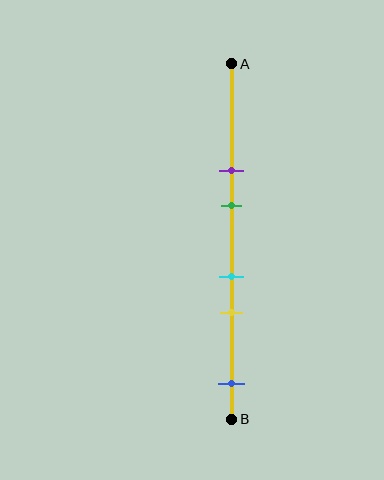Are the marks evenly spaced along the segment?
No, the marks are not evenly spaced.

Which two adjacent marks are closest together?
The cyan and yellow marks are the closest adjacent pair.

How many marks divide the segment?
There are 5 marks dividing the segment.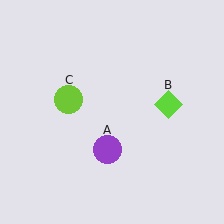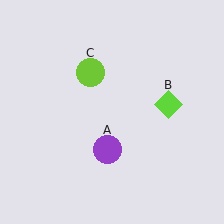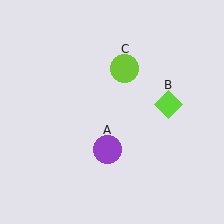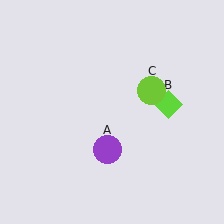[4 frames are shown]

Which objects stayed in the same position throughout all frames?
Purple circle (object A) and lime diamond (object B) remained stationary.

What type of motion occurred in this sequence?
The lime circle (object C) rotated clockwise around the center of the scene.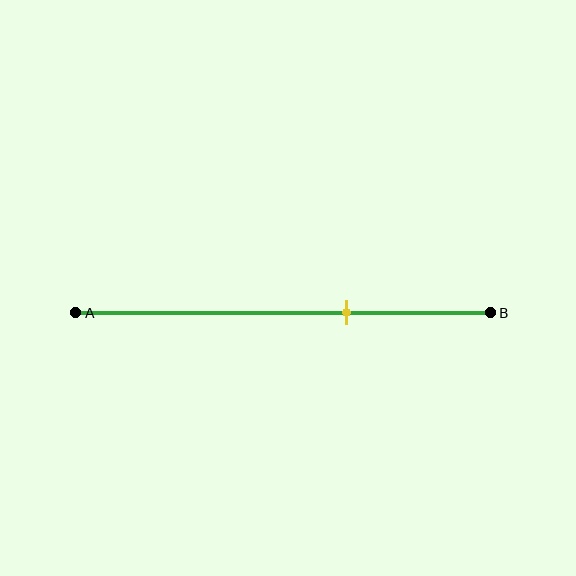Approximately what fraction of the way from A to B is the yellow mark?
The yellow mark is approximately 65% of the way from A to B.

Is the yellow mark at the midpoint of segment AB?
No, the mark is at about 65% from A, not at the 50% midpoint.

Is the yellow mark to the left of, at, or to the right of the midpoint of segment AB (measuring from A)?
The yellow mark is to the right of the midpoint of segment AB.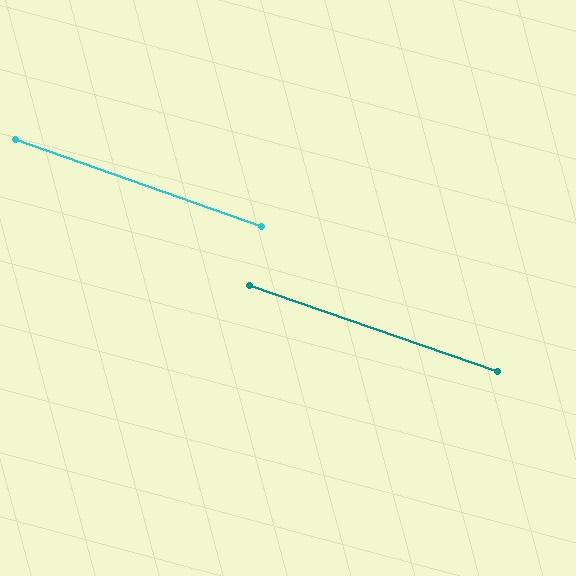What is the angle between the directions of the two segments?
Approximately 0 degrees.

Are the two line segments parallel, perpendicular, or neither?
Parallel — their directions differ by only 0.4°.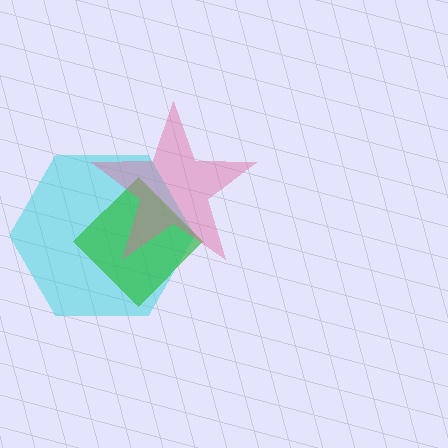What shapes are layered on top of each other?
The layered shapes are: a cyan hexagon, a green diamond, a pink star.